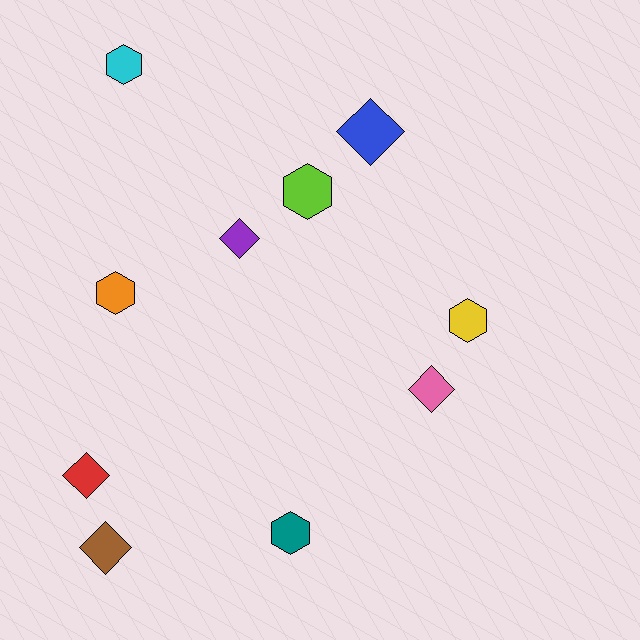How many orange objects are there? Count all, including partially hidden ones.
There is 1 orange object.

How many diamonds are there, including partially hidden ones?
There are 5 diamonds.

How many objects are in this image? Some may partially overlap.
There are 10 objects.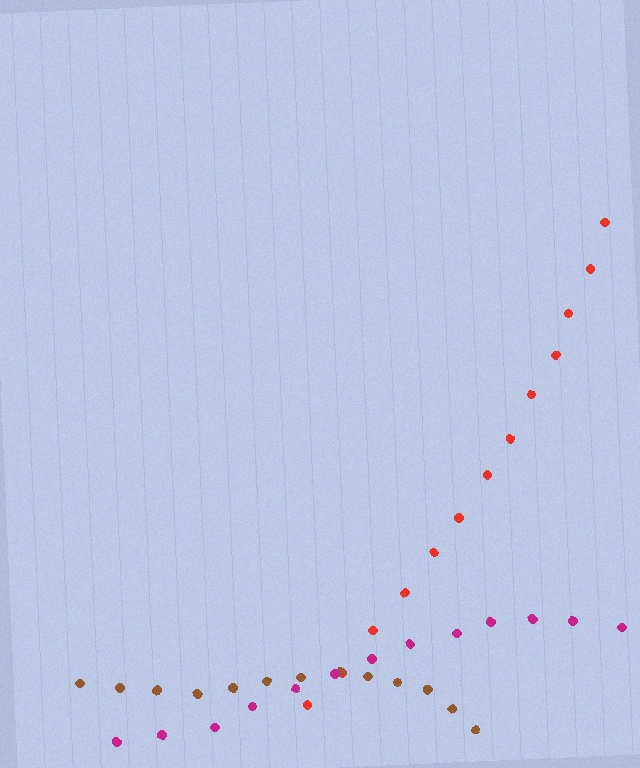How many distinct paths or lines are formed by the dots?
There are 3 distinct paths.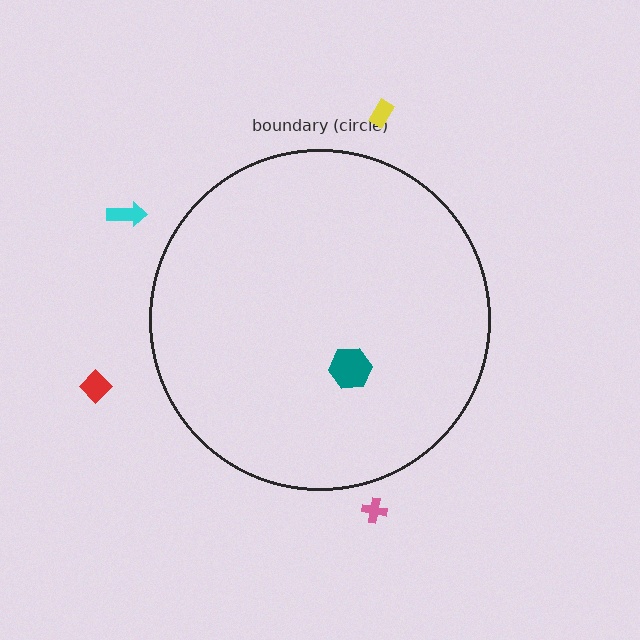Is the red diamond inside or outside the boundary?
Outside.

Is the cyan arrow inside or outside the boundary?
Outside.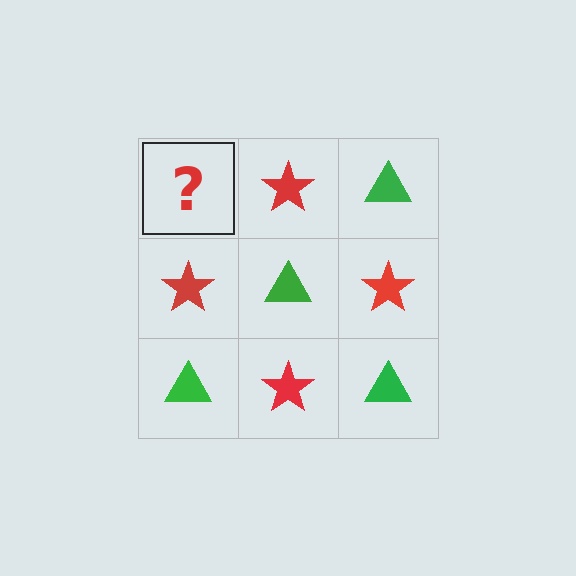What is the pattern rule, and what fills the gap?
The rule is that it alternates green triangle and red star in a checkerboard pattern. The gap should be filled with a green triangle.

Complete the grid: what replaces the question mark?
The question mark should be replaced with a green triangle.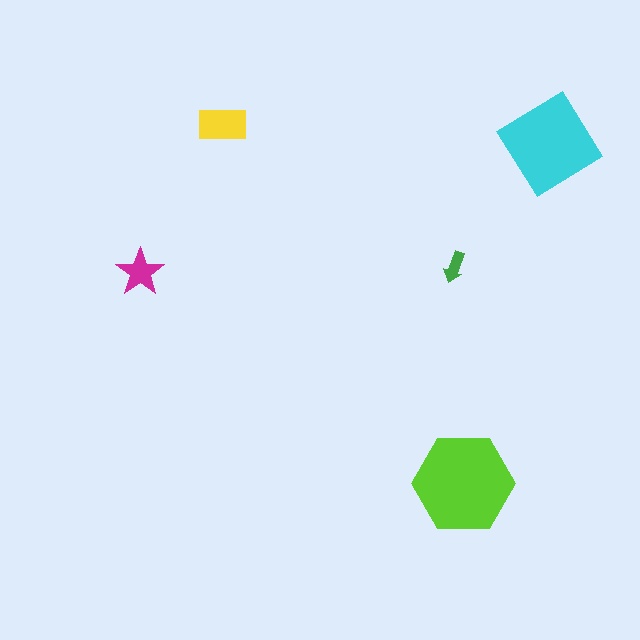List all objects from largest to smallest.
The lime hexagon, the cyan diamond, the yellow rectangle, the magenta star, the green arrow.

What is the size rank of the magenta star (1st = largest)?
4th.